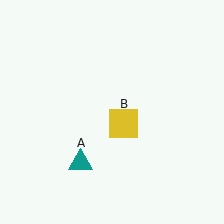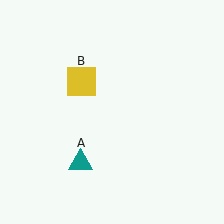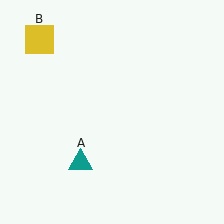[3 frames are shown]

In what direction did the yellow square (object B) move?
The yellow square (object B) moved up and to the left.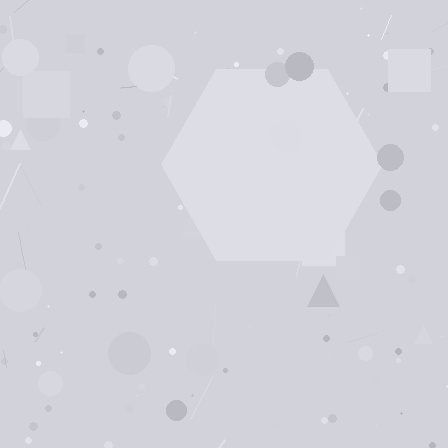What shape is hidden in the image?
A hexagon is hidden in the image.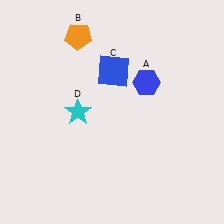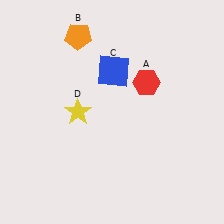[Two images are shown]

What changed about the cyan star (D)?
In Image 1, D is cyan. In Image 2, it changed to yellow.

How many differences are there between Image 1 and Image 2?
There are 2 differences between the two images.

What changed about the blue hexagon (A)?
In Image 1, A is blue. In Image 2, it changed to red.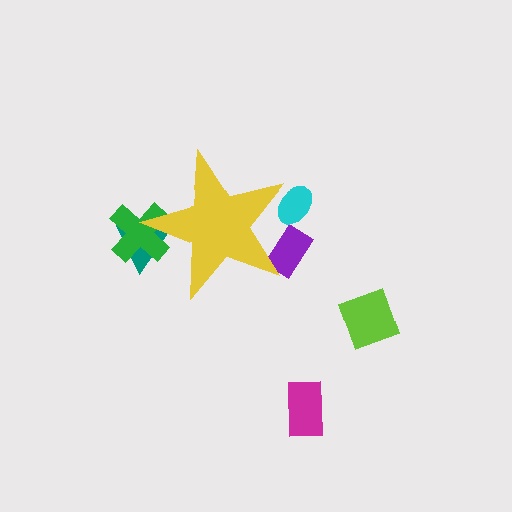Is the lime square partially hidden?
No, the lime square is fully visible.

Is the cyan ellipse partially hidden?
Yes, the cyan ellipse is partially hidden behind the yellow star.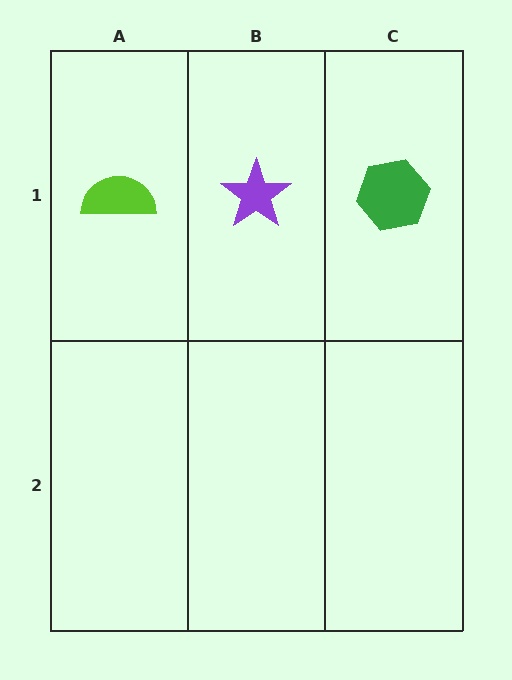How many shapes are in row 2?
0 shapes.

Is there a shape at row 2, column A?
No, that cell is empty.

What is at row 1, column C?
A green hexagon.